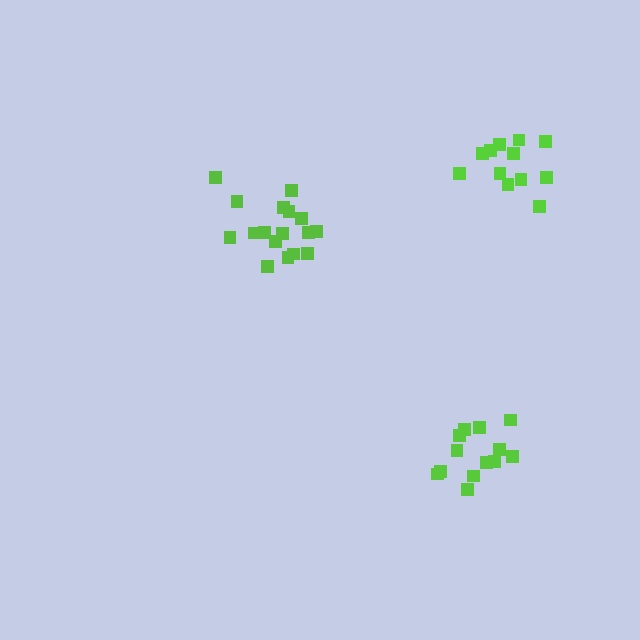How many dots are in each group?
Group 1: 13 dots, Group 2: 18 dots, Group 3: 12 dots (43 total).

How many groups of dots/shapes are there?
There are 3 groups.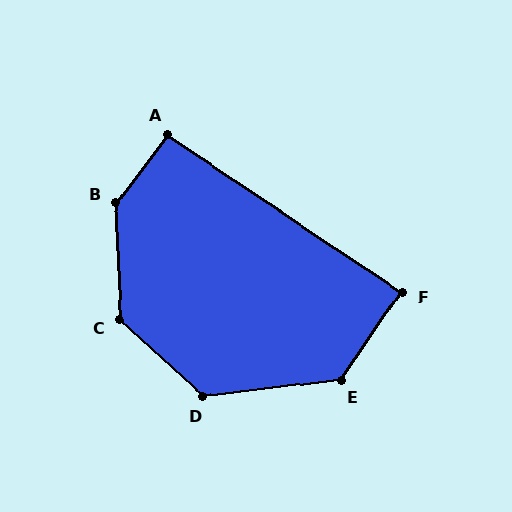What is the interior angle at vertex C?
Approximately 135 degrees (obtuse).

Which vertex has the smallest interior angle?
F, at approximately 89 degrees.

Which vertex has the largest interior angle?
B, at approximately 140 degrees.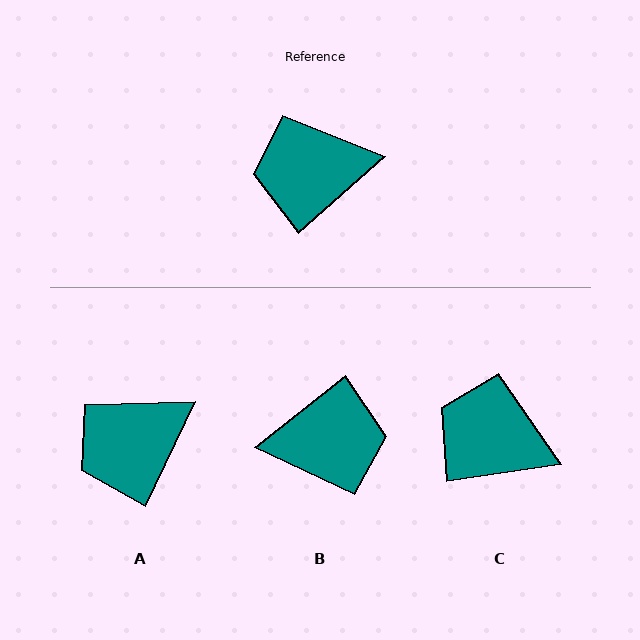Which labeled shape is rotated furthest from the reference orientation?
B, about 176 degrees away.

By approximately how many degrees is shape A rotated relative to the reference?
Approximately 23 degrees counter-clockwise.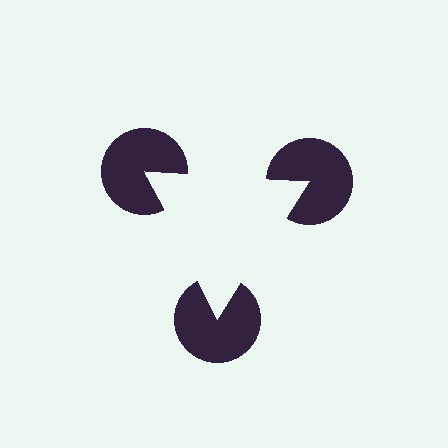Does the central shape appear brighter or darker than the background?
It typically appears slightly brighter than the background, even though no actual brightness change is drawn.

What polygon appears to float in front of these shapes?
An illusory triangle — its edges are inferred from the aligned wedge cuts in the pac-man discs, not physically drawn.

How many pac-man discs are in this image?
There are 3 — one at each vertex of the illusory triangle.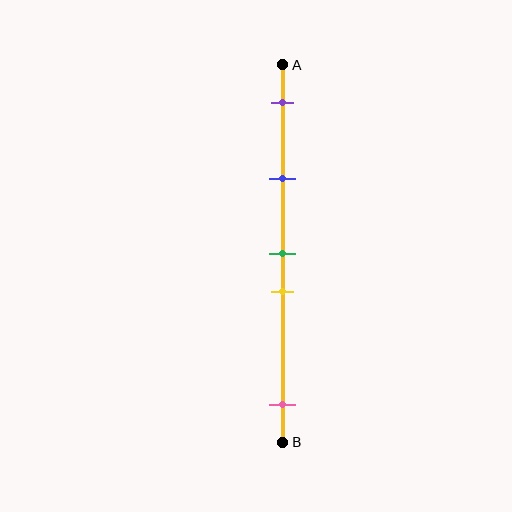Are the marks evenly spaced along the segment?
No, the marks are not evenly spaced.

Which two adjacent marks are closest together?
The green and yellow marks are the closest adjacent pair.